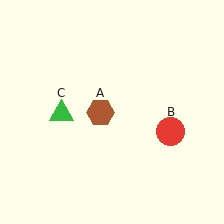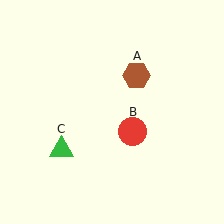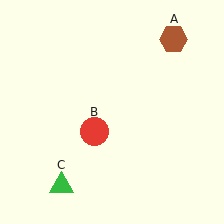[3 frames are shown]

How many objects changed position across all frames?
3 objects changed position: brown hexagon (object A), red circle (object B), green triangle (object C).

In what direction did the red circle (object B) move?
The red circle (object B) moved left.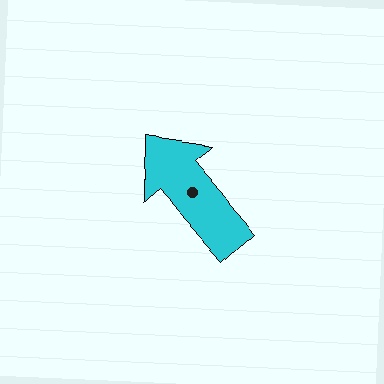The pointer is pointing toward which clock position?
Roughly 11 o'clock.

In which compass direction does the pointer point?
Northwest.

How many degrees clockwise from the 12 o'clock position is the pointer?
Approximately 319 degrees.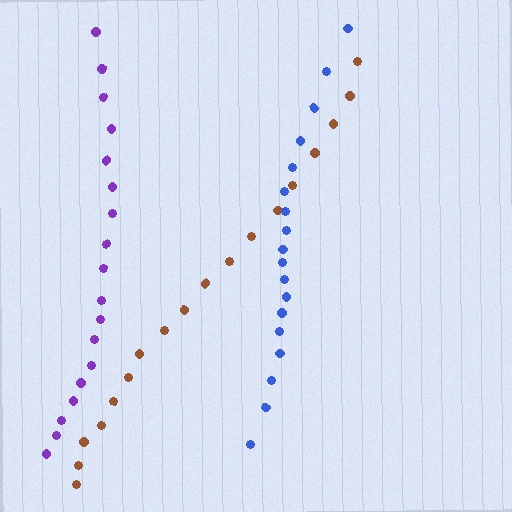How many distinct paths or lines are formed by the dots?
There are 3 distinct paths.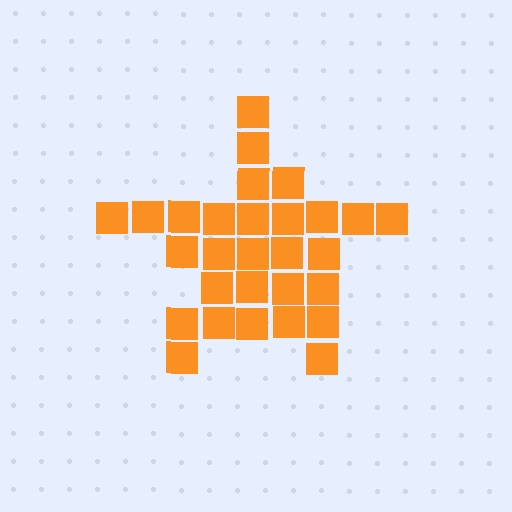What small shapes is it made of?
It is made of small squares.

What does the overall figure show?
The overall figure shows a star.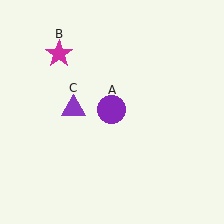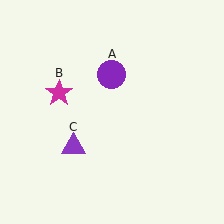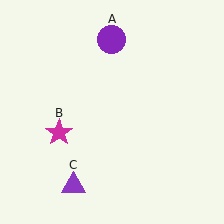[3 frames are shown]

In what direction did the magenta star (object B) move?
The magenta star (object B) moved down.